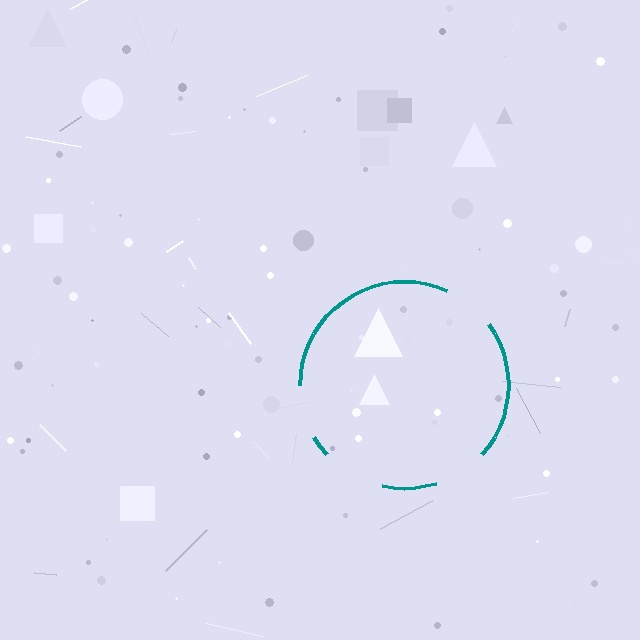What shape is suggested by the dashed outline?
The dashed outline suggests a circle.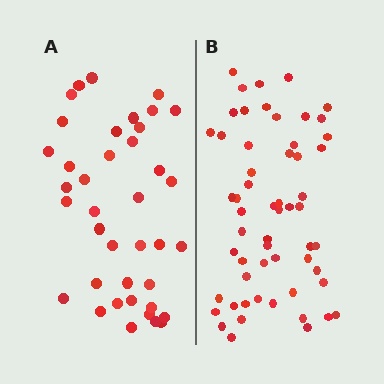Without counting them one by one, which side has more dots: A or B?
Region B (the right region) has more dots.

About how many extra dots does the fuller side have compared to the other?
Region B has approximately 20 more dots than region A.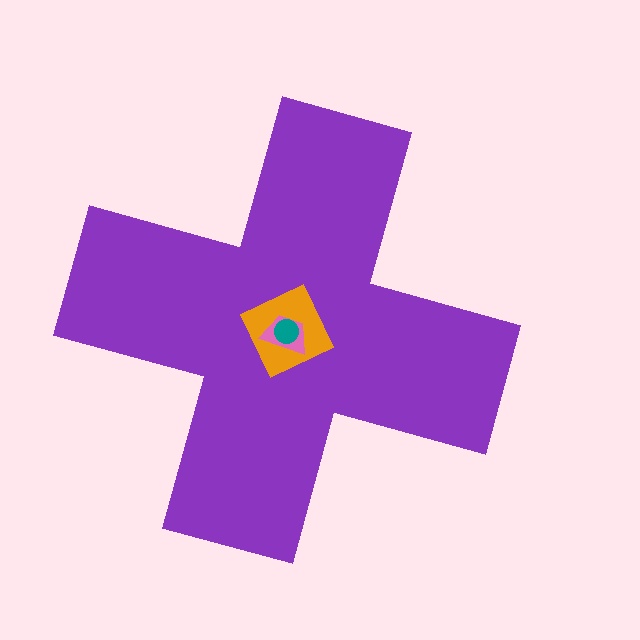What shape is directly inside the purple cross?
The orange diamond.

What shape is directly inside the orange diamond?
The pink trapezoid.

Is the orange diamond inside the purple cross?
Yes.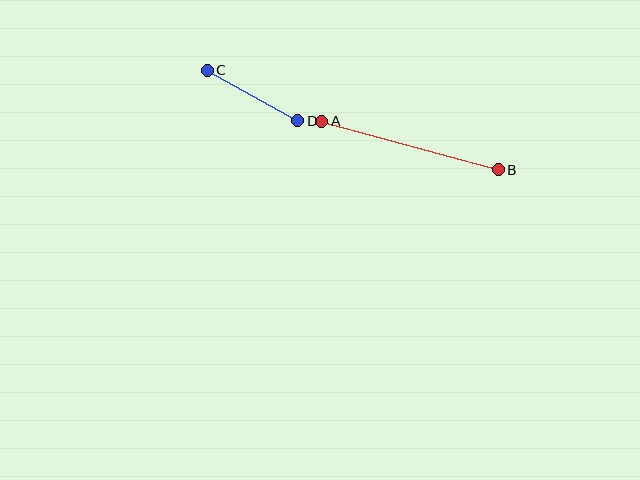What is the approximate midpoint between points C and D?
The midpoint is at approximately (253, 95) pixels.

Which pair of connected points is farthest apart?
Points A and B are farthest apart.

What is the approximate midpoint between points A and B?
The midpoint is at approximately (410, 146) pixels.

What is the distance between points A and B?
The distance is approximately 183 pixels.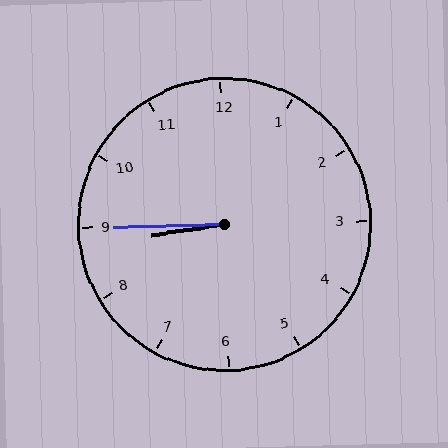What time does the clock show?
8:45.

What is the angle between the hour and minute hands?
Approximately 8 degrees.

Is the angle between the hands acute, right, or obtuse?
It is acute.